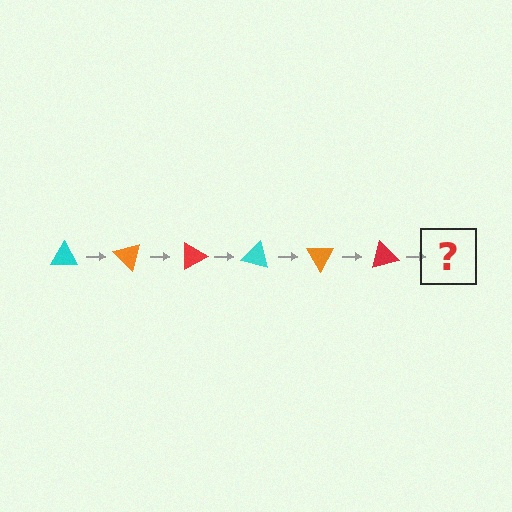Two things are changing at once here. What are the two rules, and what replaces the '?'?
The two rules are that it rotates 45 degrees each step and the color cycles through cyan, orange, and red. The '?' should be a cyan triangle, rotated 270 degrees from the start.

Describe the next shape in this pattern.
It should be a cyan triangle, rotated 270 degrees from the start.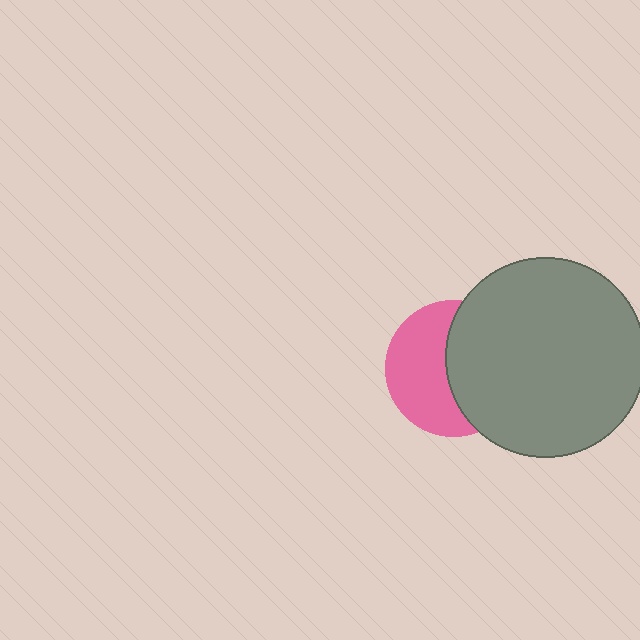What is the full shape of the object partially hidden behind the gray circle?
The partially hidden object is a pink circle.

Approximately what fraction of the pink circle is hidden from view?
Roughly 49% of the pink circle is hidden behind the gray circle.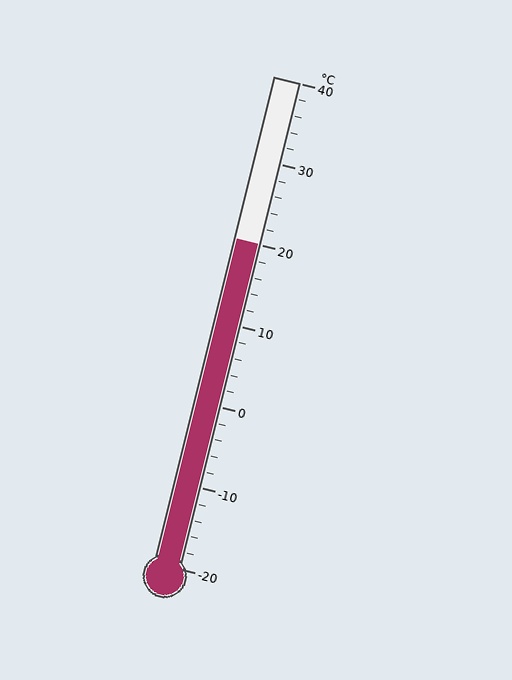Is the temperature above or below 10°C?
The temperature is above 10°C.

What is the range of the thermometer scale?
The thermometer scale ranges from -20°C to 40°C.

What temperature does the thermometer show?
The thermometer shows approximately 20°C.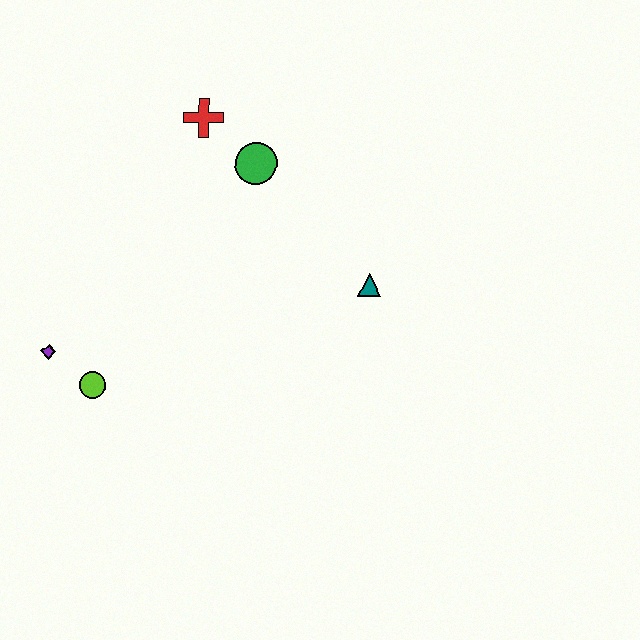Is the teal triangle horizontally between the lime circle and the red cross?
No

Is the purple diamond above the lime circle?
Yes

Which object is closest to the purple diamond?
The lime circle is closest to the purple diamond.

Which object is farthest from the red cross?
The lime circle is farthest from the red cross.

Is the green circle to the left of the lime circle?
No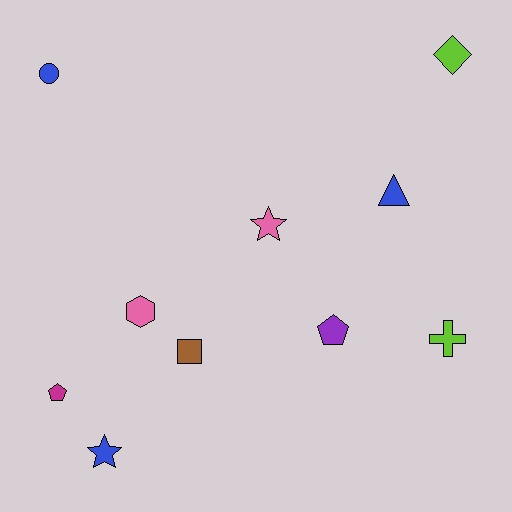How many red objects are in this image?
There are no red objects.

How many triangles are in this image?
There is 1 triangle.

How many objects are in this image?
There are 10 objects.